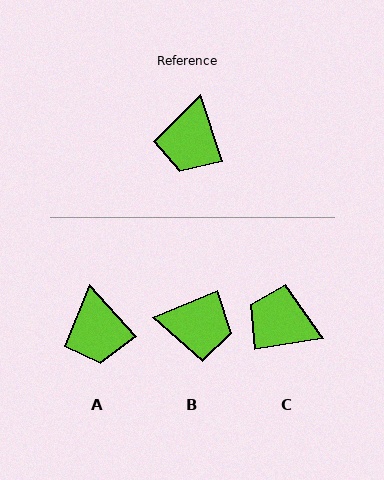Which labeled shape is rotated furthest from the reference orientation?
C, about 99 degrees away.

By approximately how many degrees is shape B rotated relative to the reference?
Approximately 94 degrees counter-clockwise.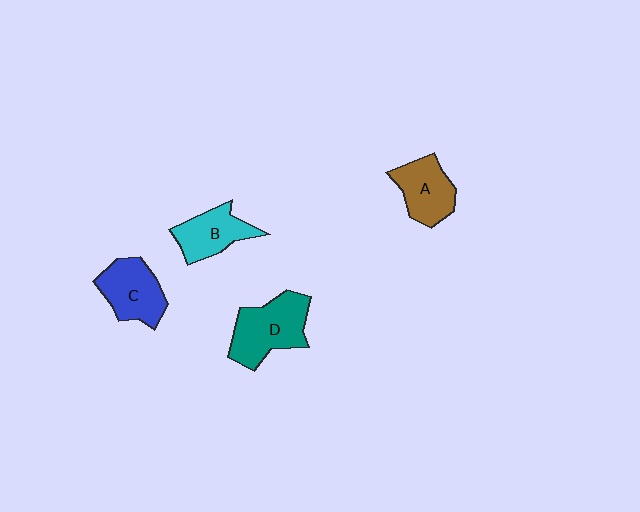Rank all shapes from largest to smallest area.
From largest to smallest: D (teal), C (blue), A (brown), B (cyan).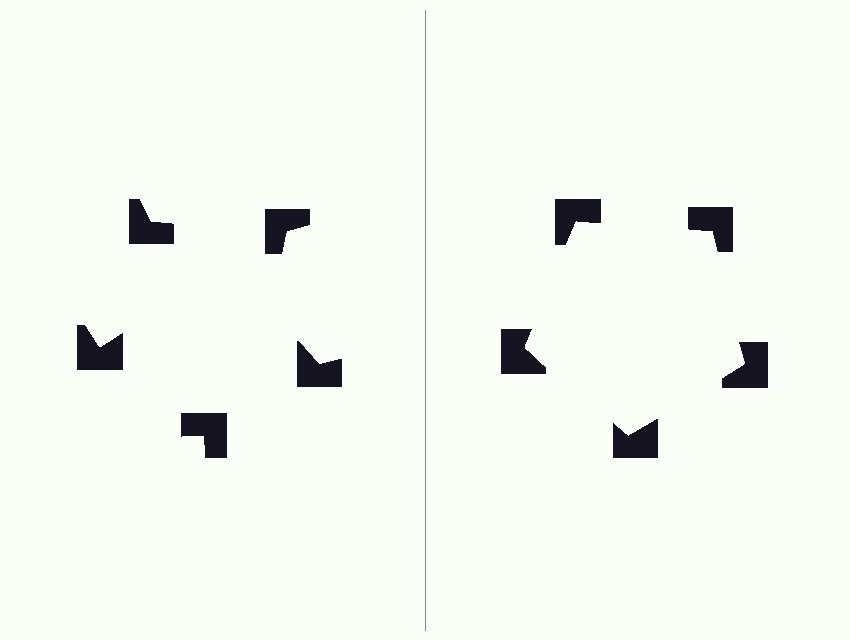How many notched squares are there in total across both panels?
10 — 5 on each side.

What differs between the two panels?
The notched squares are positioned identically on both sides; only the wedge orientations differ. On the right they align to a pentagon; on the left they are misaligned.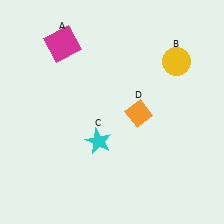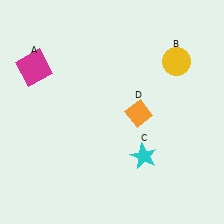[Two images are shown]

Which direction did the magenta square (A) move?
The magenta square (A) moved left.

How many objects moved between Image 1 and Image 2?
2 objects moved between the two images.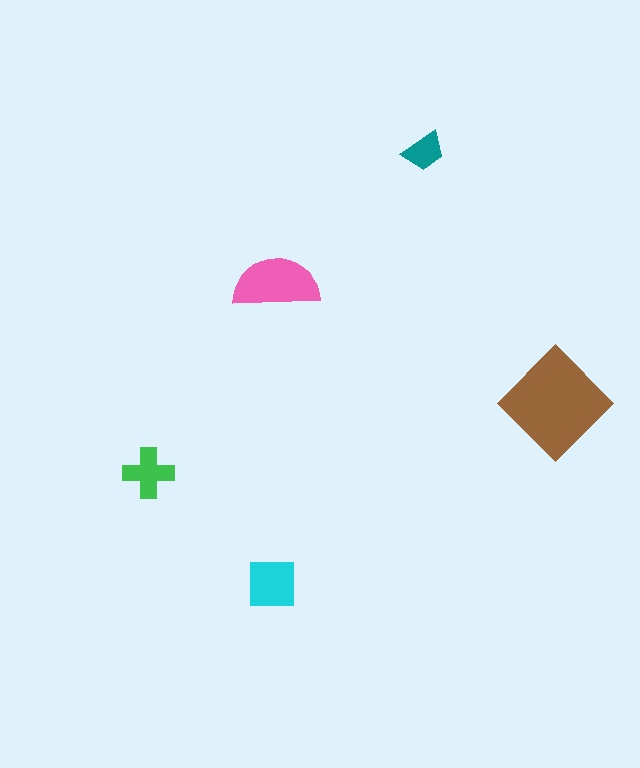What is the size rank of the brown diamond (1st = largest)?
1st.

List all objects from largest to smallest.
The brown diamond, the pink semicircle, the cyan square, the green cross, the teal trapezoid.